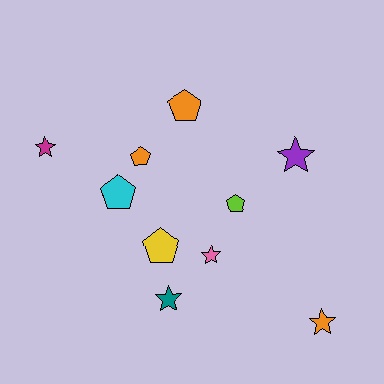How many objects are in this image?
There are 10 objects.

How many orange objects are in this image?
There are 3 orange objects.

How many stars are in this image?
There are 5 stars.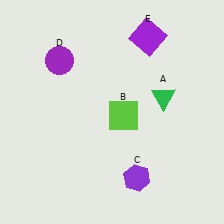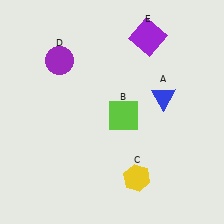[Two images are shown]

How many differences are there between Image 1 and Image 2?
There are 2 differences between the two images.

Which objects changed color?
A changed from green to blue. C changed from purple to yellow.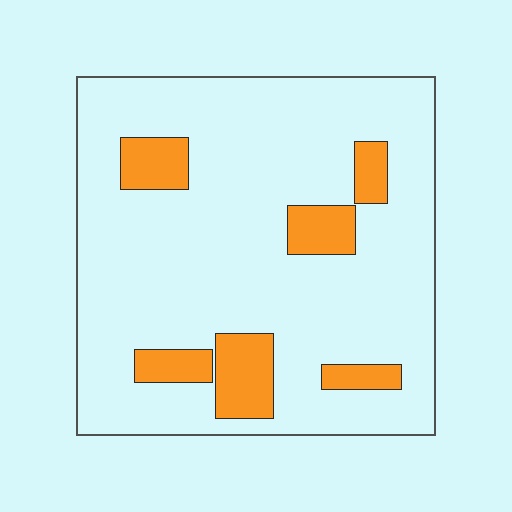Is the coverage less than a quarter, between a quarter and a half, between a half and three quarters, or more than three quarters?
Less than a quarter.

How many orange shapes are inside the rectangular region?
6.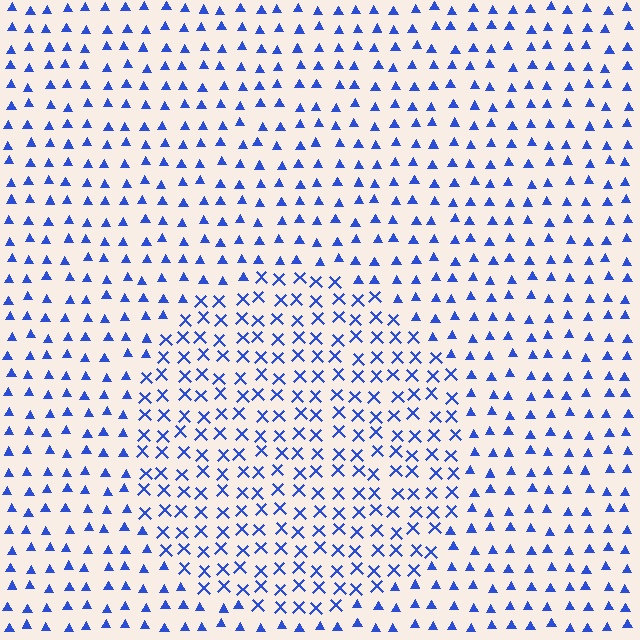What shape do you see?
I see a circle.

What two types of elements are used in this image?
The image uses X marks inside the circle region and triangles outside it.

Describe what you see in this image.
The image is filled with small blue elements arranged in a uniform grid. A circle-shaped region contains X marks, while the surrounding area contains triangles. The boundary is defined purely by the change in element shape.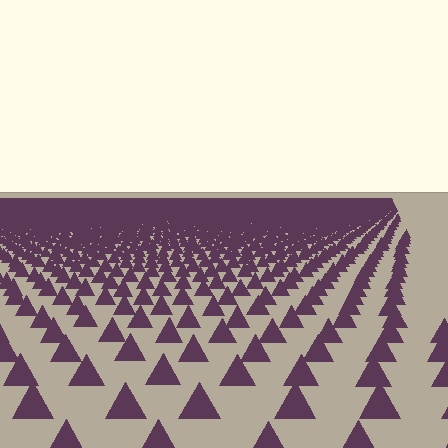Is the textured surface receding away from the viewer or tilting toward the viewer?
The surface is receding away from the viewer. Texture elements get smaller and denser toward the top.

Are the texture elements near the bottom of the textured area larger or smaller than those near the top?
Larger. Near the bottom, elements are closer to the viewer and appear at a bigger on-screen size.